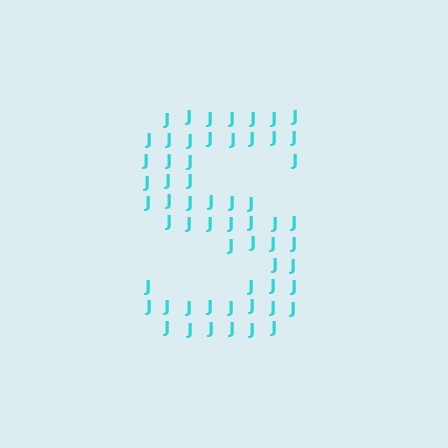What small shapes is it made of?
It is made of small letter J's.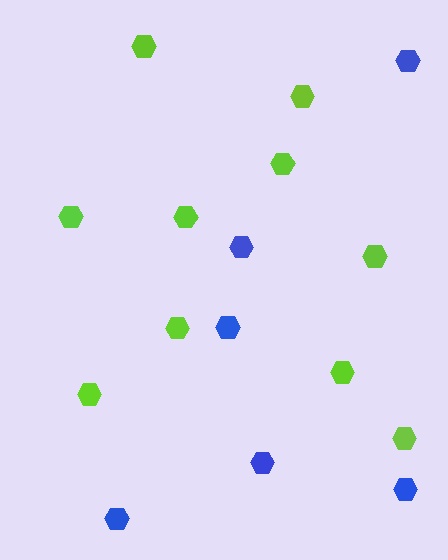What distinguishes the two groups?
There are 2 groups: one group of blue hexagons (6) and one group of lime hexagons (10).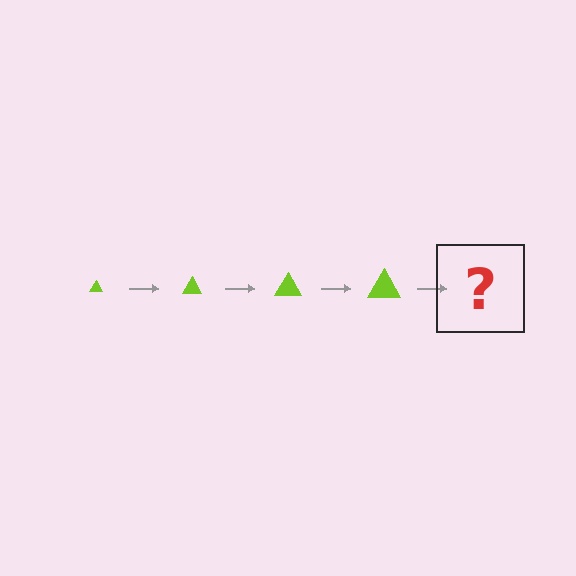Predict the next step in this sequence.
The next step is a lime triangle, larger than the previous one.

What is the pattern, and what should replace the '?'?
The pattern is that the triangle gets progressively larger each step. The '?' should be a lime triangle, larger than the previous one.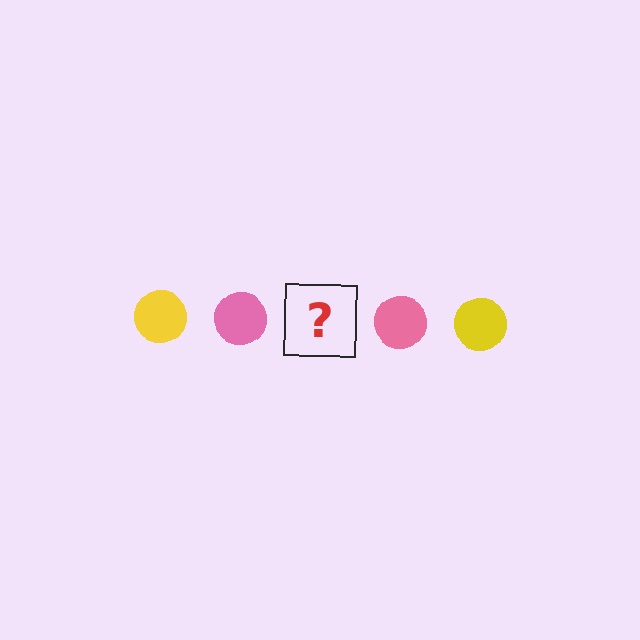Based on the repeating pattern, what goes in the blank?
The blank should be a yellow circle.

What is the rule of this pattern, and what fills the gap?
The rule is that the pattern cycles through yellow, pink circles. The gap should be filled with a yellow circle.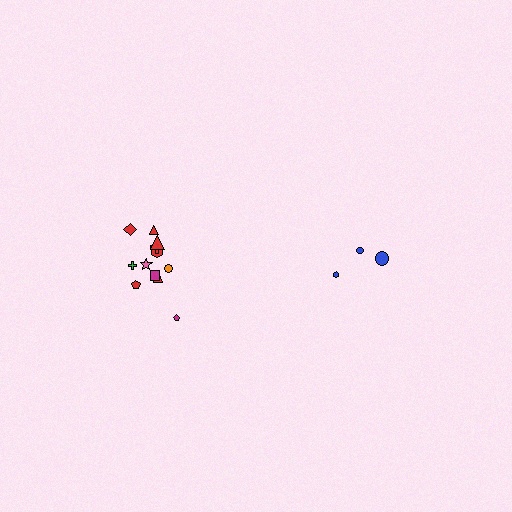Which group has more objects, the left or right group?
The left group.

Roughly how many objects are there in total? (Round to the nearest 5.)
Roughly 15 objects in total.